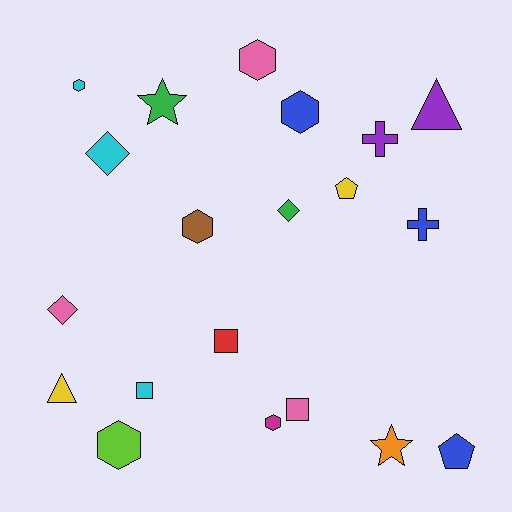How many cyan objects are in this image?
There are 3 cyan objects.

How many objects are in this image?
There are 20 objects.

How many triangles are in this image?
There are 2 triangles.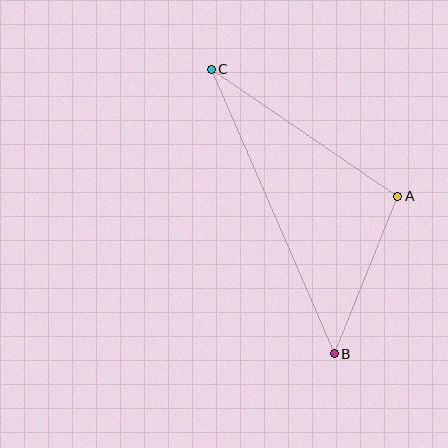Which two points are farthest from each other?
Points B and C are farthest from each other.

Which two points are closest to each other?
Points A and B are closest to each other.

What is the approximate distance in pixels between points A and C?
The distance between A and C is approximately 226 pixels.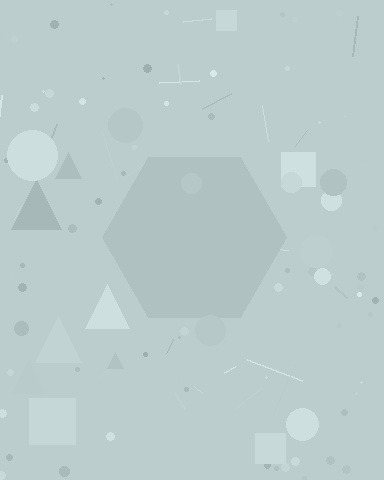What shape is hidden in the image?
A hexagon is hidden in the image.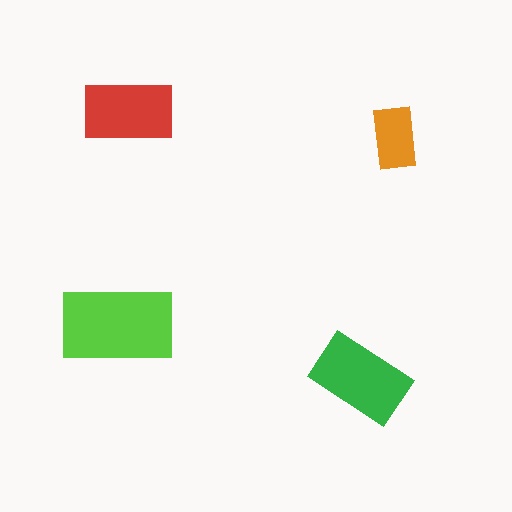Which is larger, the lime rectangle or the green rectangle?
The lime one.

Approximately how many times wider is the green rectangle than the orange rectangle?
About 1.5 times wider.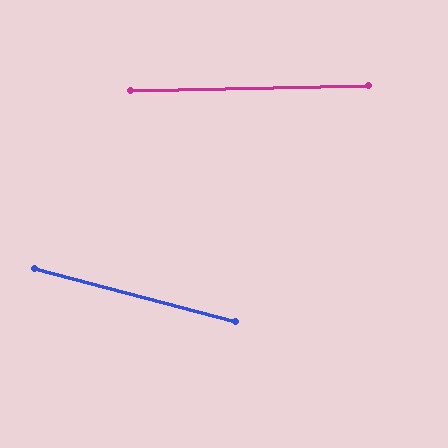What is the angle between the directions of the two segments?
Approximately 16 degrees.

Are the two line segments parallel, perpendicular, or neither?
Neither parallel nor perpendicular — they differ by about 16°.